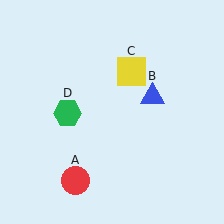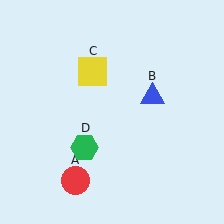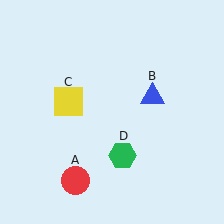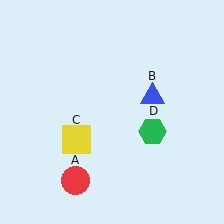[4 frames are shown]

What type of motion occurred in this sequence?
The yellow square (object C), green hexagon (object D) rotated counterclockwise around the center of the scene.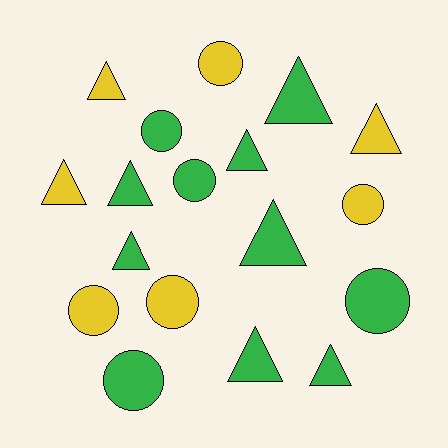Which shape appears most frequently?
Triangle, with 10 objects.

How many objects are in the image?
There are 18 objects.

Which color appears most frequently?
Green, with 11 objects.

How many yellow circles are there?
There are 4 yellow circles.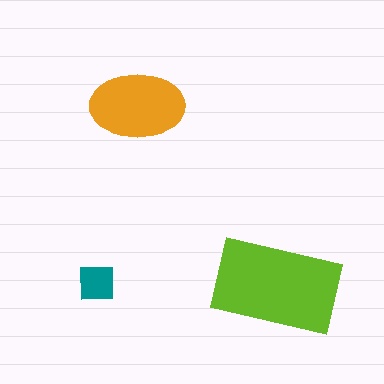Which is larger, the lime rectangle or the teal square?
The lime rectangle.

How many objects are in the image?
There are 3 objects in the image.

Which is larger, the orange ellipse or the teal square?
The orange ellipse.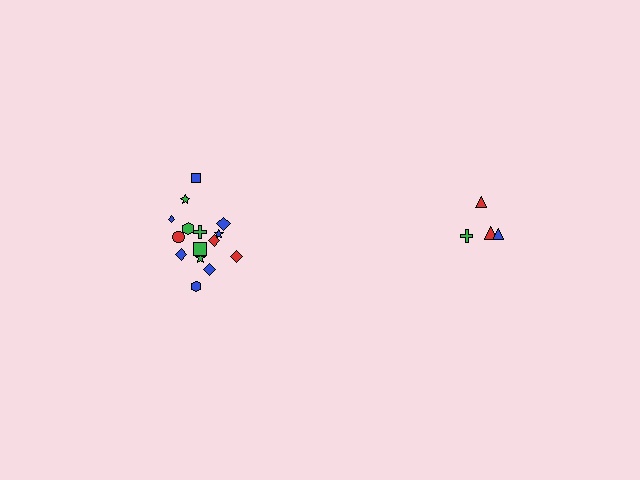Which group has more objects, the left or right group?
The left group.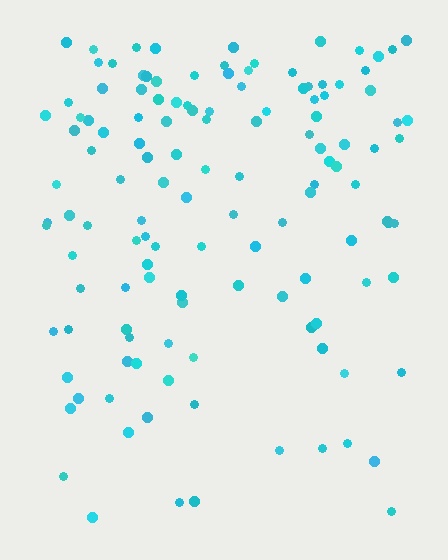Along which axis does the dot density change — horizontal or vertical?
Vertical.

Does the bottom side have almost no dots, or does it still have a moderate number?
Still a moderate number, just noticeably fewer than the top.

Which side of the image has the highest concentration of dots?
The top.